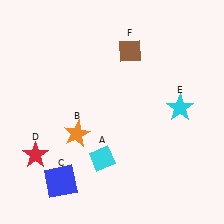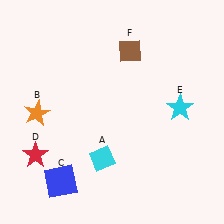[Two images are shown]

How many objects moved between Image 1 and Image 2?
1 object moved between the two images.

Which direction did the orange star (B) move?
The orange star (B) moved left.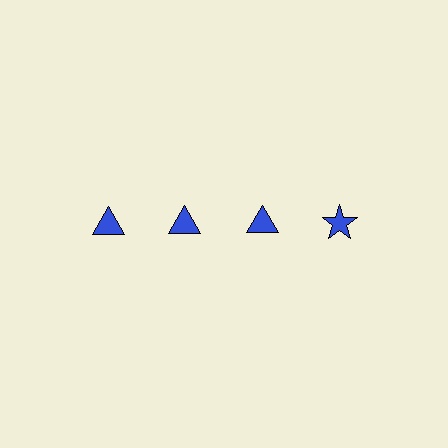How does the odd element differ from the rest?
It has a different shape: star instead of triangle.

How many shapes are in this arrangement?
There are 4 shapes arranged in a grid pattern.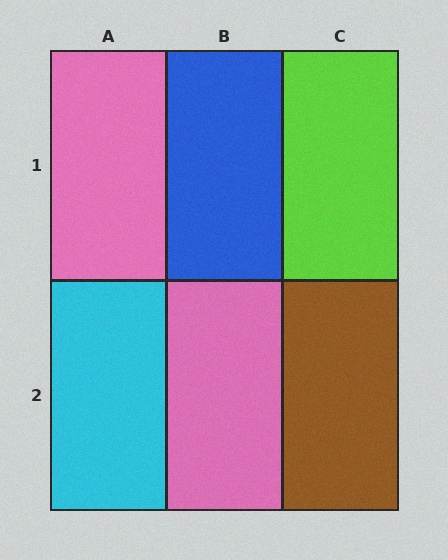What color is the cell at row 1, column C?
Lime.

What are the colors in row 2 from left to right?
Cyan, pink, brown.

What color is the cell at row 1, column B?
Blue.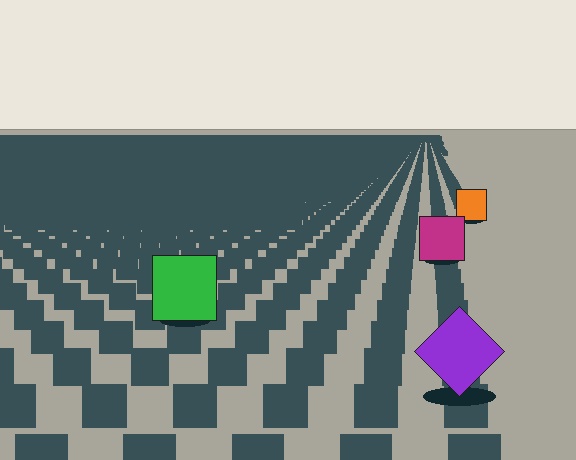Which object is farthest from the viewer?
The orange square is farthest from the viewer. It appears smaller and the ground texture around it is denser.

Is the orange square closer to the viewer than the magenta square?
No. The magenta square is closer — you can tell from the texture gradient: the ground texture is coarser near it.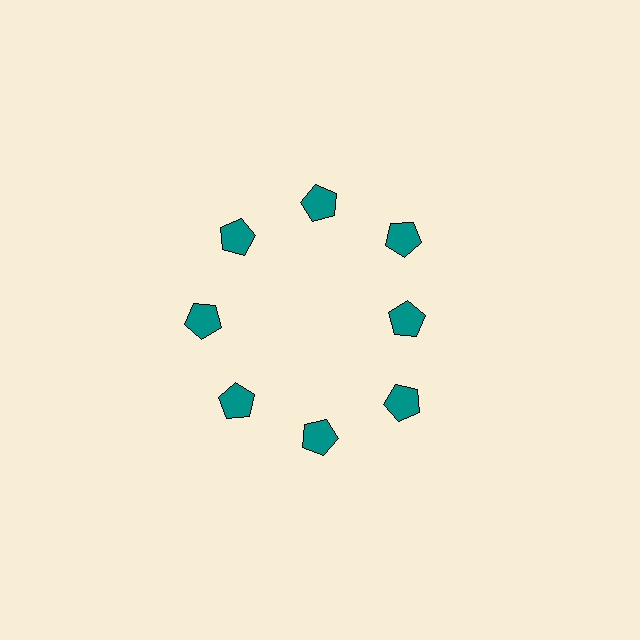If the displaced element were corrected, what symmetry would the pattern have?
It would have 8-fold rotational symmetry — the pattern would map onto itself every 45 degrees.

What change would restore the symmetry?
The symmetry would be restored by moving it outward, back onto the ring so that all 8 pentagons sit at equal angles and equal distance from the center.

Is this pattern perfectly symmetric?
No. The 8 teal pentagons are arranged in a ring, but one element near the 3 o'clock position is pulled inward toward the center, breaking the 8-fold rotational symmetry.